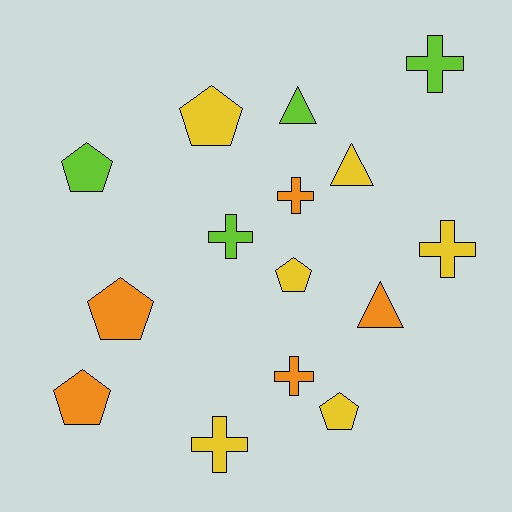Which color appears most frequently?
Yellow, with 6 objects.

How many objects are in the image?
There are 15 objects.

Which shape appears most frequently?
Cross, with 6 objects.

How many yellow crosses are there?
There are 2 yellow crosses.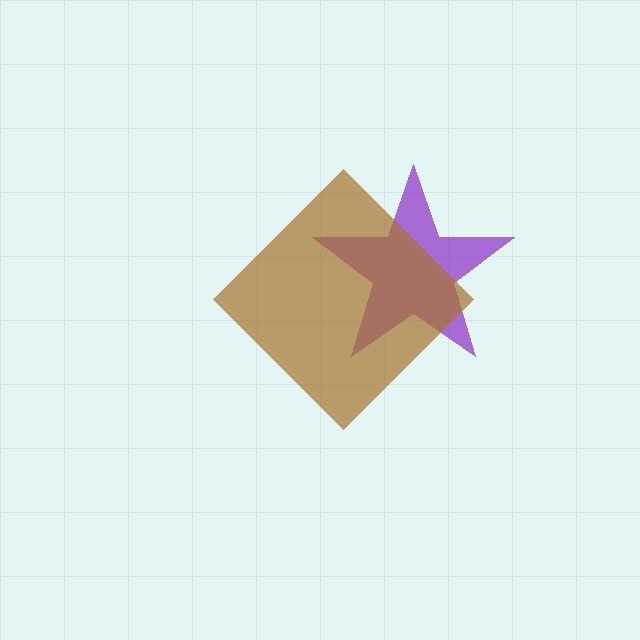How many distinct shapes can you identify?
There are 2 distinct shapes: a purple star, a brown diamond.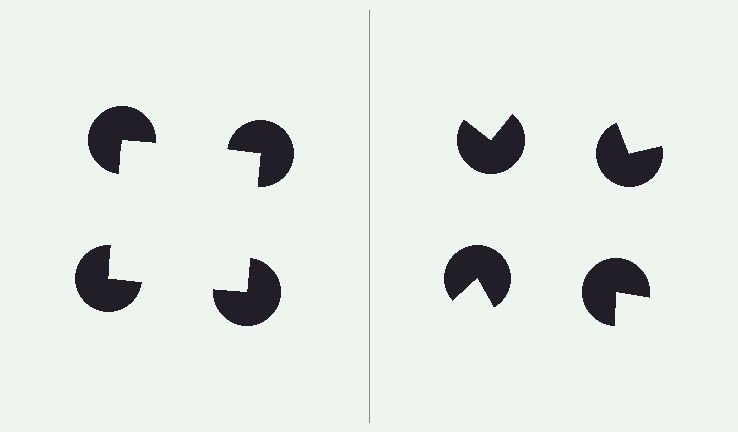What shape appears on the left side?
An illusory square.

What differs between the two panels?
The pac-man discs are positioned identically on both sides; only the wedge orientations differ. On the left they align to a square; on the right they are misaligned.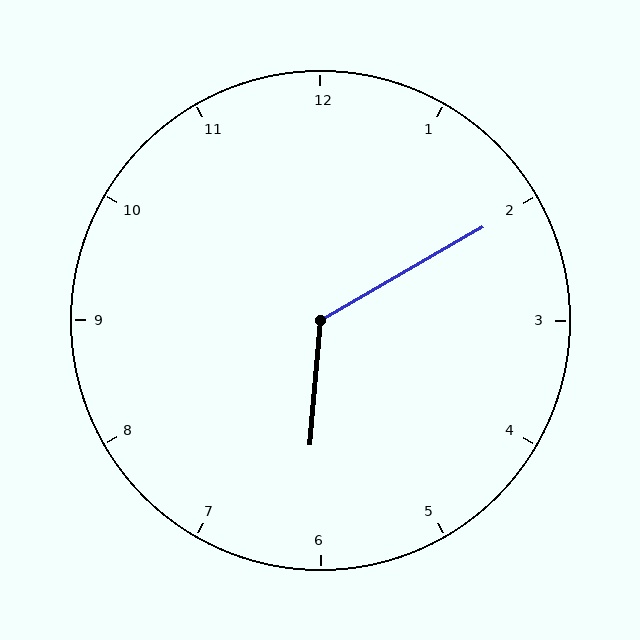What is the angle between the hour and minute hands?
Approximately 125 degrees.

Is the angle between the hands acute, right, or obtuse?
It is obtuse.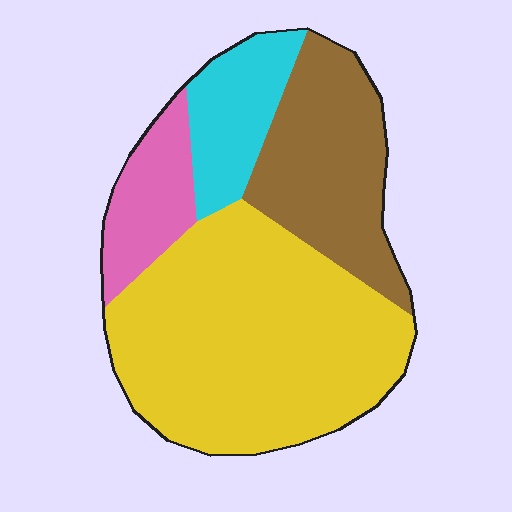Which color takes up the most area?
Yellow, at roughly 50%.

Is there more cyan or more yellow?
Yellow.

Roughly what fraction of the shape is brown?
Brown covers 24% of the shape.